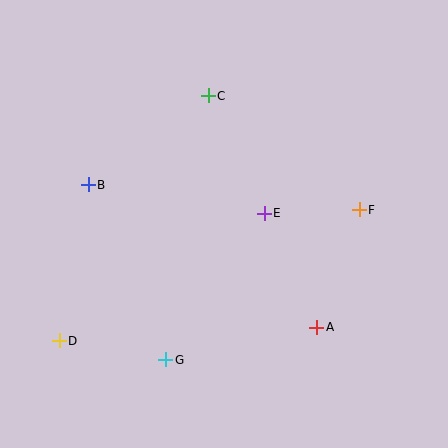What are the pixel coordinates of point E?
Point E is at (264, 213).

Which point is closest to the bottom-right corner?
Point A is closest to the bottom-right corner.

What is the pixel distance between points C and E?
The distance between C and E is 130 pixels.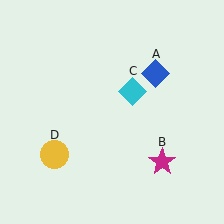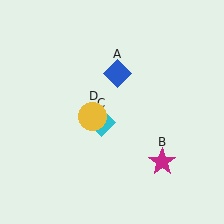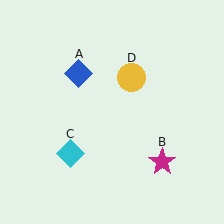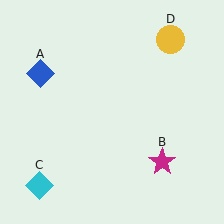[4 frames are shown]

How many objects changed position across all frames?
3 objects changed position: blue diamond (object A), cyan diamond (object C), yellow circle (object D).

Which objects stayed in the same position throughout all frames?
Magenta star (object B) remained stationary.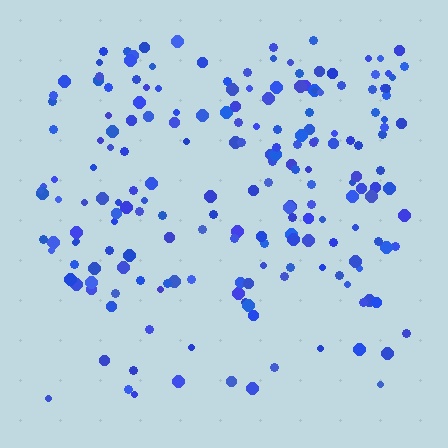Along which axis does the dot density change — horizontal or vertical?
Vertical.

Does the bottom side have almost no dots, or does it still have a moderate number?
Still a moderate number, just noticeably fewer than the top.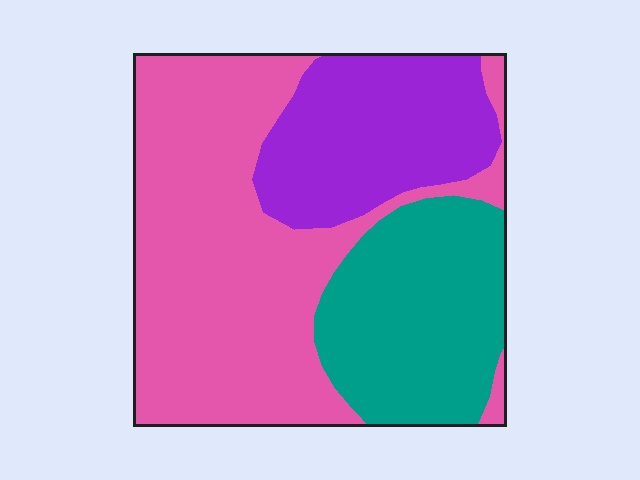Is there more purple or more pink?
Pink.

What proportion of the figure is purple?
Purple takes up about one quarter (1/4) of the figure.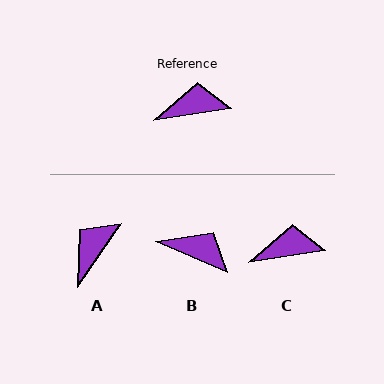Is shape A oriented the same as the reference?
No, it is off by about 46 degrees.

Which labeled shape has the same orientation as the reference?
C.